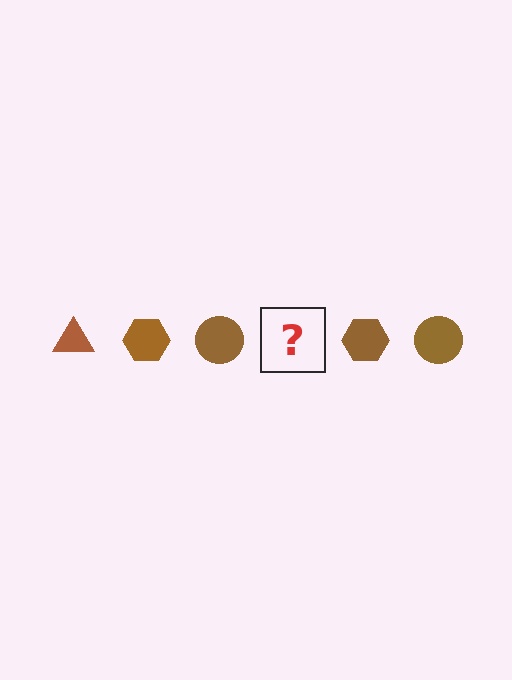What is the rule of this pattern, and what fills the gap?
The rule is that the pattern cycles through triangle, hexagon, circle shapes in brown. The gap should be filled with a brown triangle.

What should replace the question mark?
The question mark should be replaced with a brown triangle.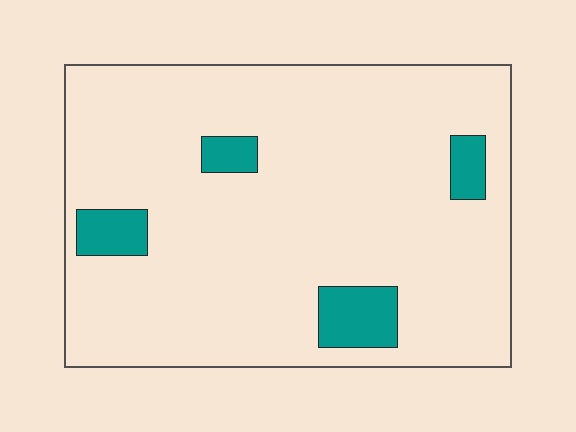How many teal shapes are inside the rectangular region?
4.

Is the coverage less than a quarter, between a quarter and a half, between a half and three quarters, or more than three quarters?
Less than a quarter.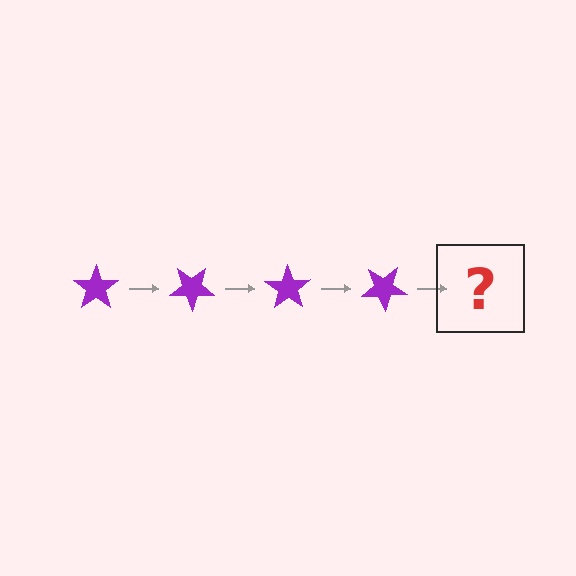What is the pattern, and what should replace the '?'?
The pattern is that the star rotates 35 degrees each step. The '?' should be a purple star rotated 140 degrees.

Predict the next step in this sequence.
The next step is a purple star rotated 140 degrees.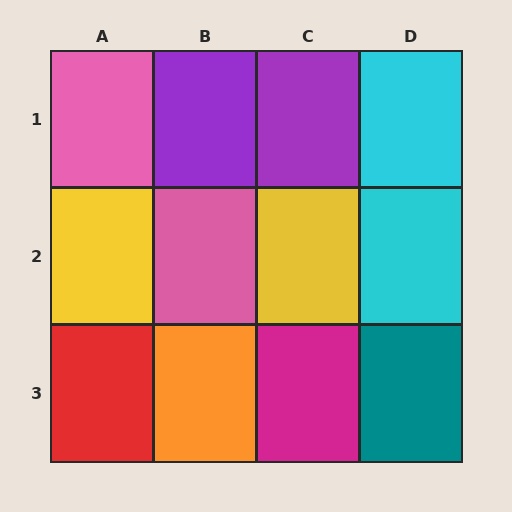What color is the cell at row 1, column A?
Pink.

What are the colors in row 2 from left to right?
Yellow, pink, yellow, cyan.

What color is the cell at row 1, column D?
Cyan.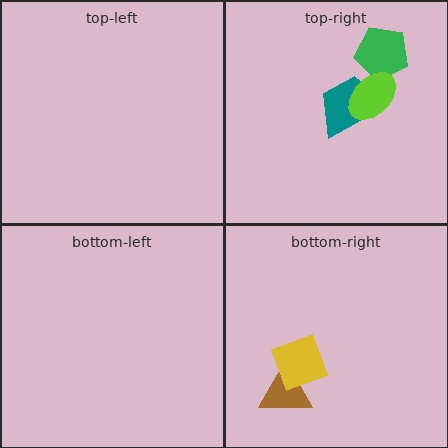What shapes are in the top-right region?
The green pentagon, the teal trapezoid, the lime ellipse.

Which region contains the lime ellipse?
The top-right region.